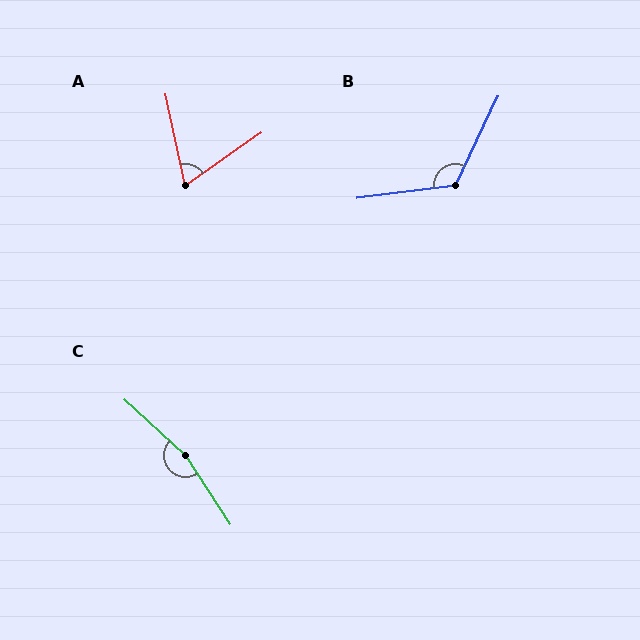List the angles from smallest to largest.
A (67°), B (122°), C (166°).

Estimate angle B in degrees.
Approximately 122 degrees.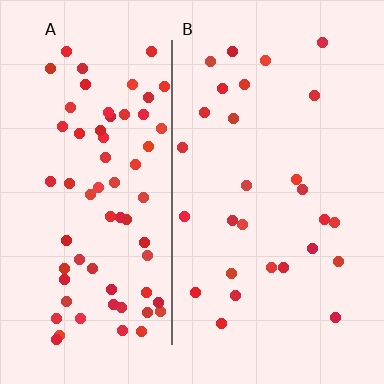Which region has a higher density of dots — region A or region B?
A (the left).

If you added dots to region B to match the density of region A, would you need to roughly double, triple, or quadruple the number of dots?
Approximately double.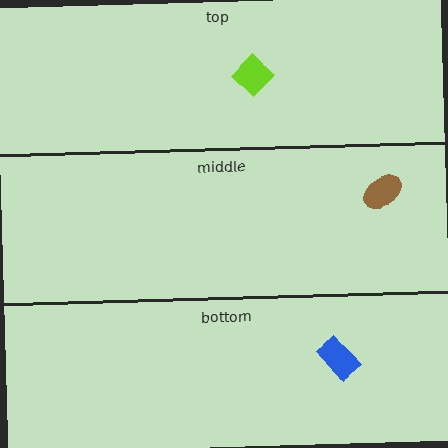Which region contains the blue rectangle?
The bottom region.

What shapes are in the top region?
The lime diamond.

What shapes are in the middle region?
The brown ellipse.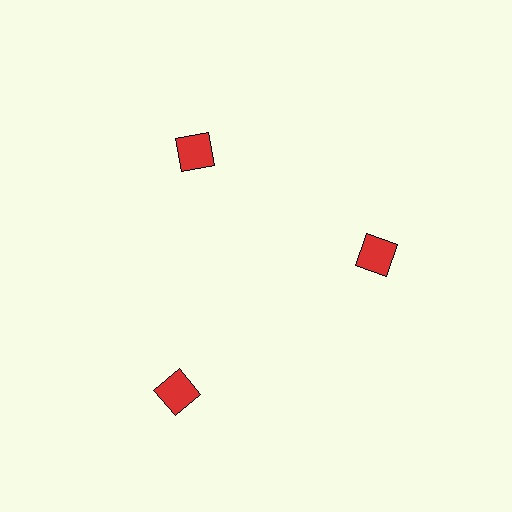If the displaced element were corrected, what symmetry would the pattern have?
It would have 3-fold rotational symmetry — the pattern would map onto itself every 120 degrees.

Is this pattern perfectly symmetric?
No. The 3 red squares are arranged in a ring, but one element near the 7 o'clock position is pushed outward from the center, breaking the 3-fold rotational symmetry.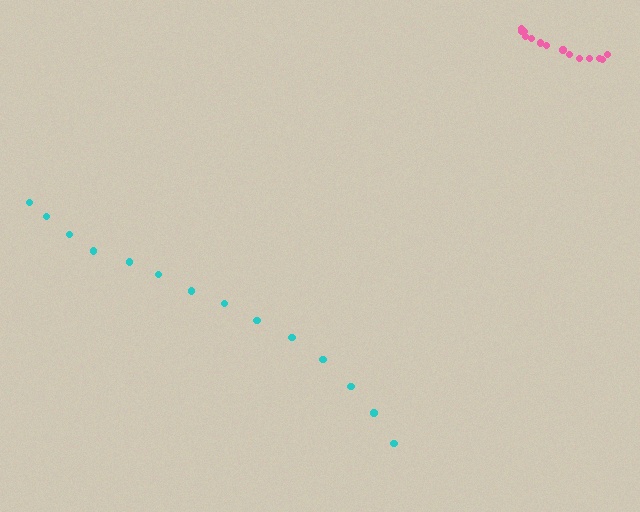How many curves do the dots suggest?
There are 2 distinct paths.